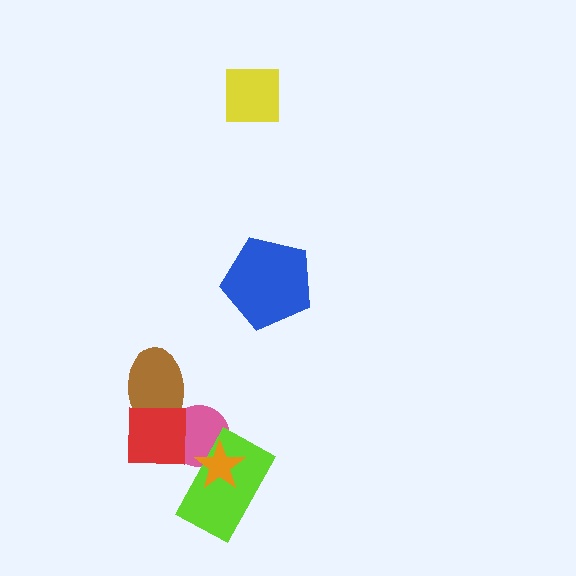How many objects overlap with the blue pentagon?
0 objects overlap with the blue pentagon.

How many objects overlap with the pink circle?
4 objects overlap with the pink circle.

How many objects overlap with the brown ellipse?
2 objects overlap with the brown ellipse.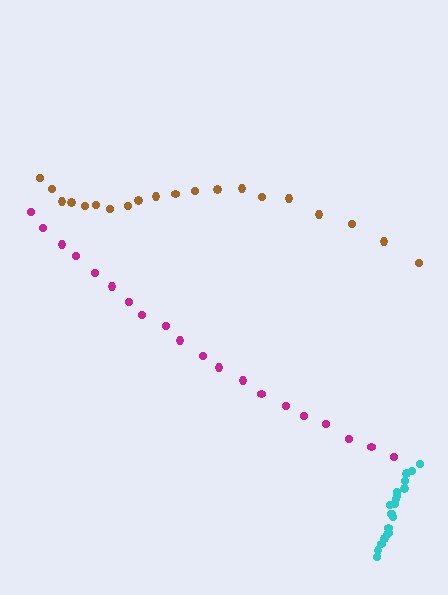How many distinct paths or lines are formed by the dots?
There are 3 distinct paths.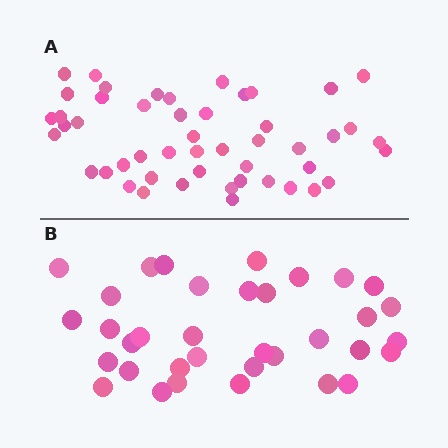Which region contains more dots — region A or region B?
Region A (the top region) has more dots.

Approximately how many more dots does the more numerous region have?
Region A has approximately 15 more dots than region B.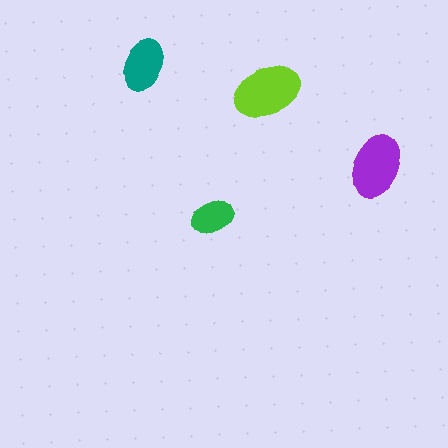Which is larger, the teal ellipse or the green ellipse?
The teal one.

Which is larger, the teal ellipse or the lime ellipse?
The lime one.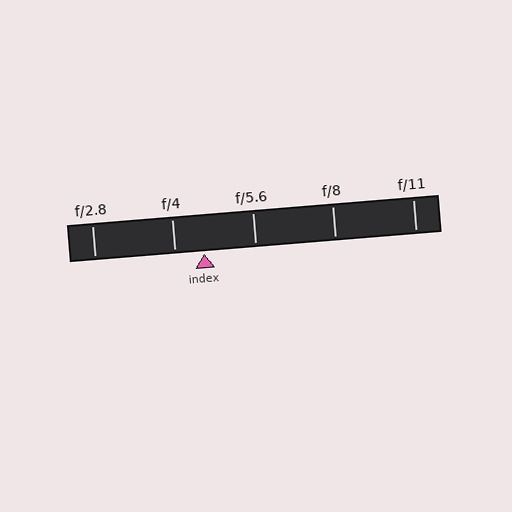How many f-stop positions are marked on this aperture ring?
There are 5 f-stop positions marked.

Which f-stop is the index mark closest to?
The index mark is closest to f/4.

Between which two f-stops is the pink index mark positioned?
The index mark is between f/4 and f/5.6.